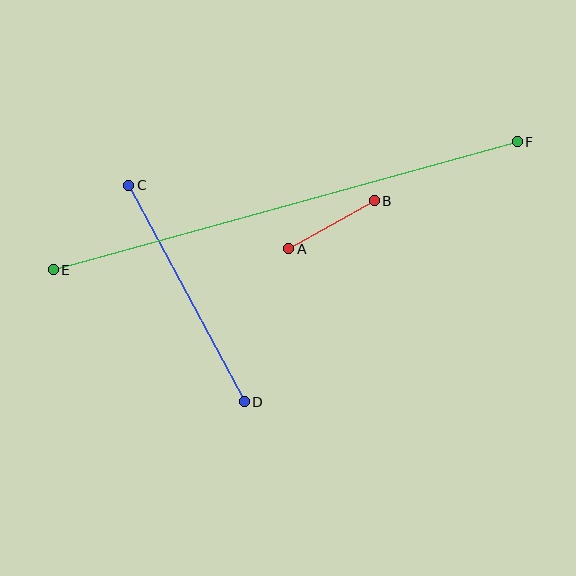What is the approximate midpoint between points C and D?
The midpoint is at approximately (186, 294) pixels.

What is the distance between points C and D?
The distance is approximately 246 pixels.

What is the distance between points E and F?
The distance is approximately 481 pixels.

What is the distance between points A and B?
The distance is approximately 98 pixels.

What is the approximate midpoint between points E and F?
The midpoint is at approximately (285, 206) pixels.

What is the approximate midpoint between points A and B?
The midpoint is at approximately (331, 225) pixels.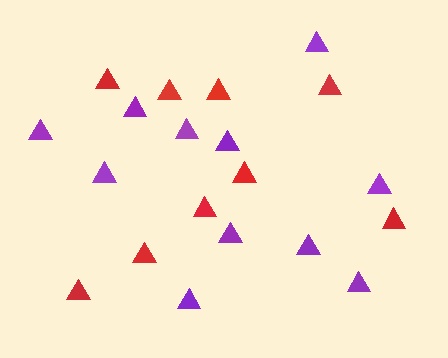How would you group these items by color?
There are 2 groups: one group of purple triangles (11) and one group of red triangles (9).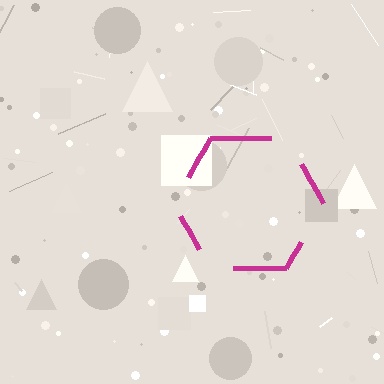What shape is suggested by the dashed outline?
The dashed outline suggests a hexagon.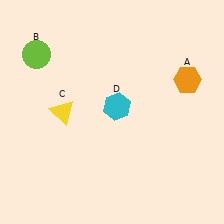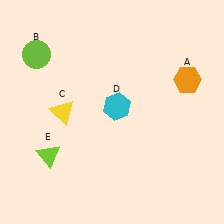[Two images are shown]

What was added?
A lime triangle (E) was added in Image 2.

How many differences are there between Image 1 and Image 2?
There is 1 difference between the two images.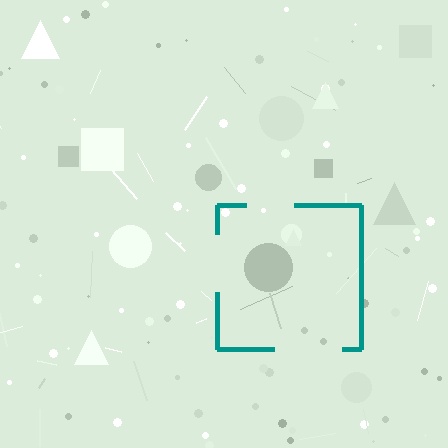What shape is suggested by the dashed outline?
The dashed outline suggests a square.